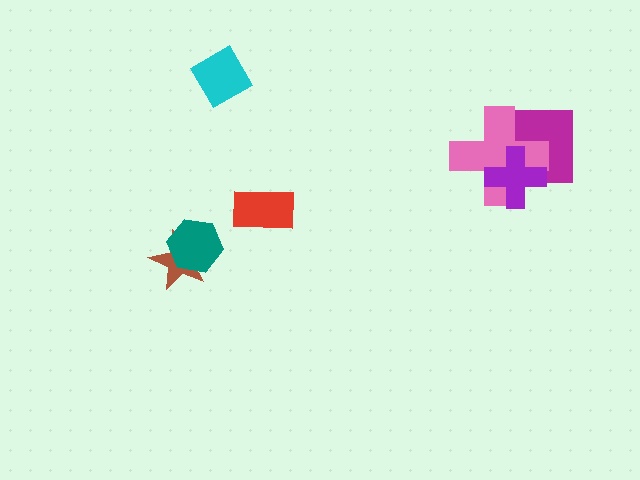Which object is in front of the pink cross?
The purple cross is in front of the pink cross.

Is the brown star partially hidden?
Yes, it is partially covered by another shape.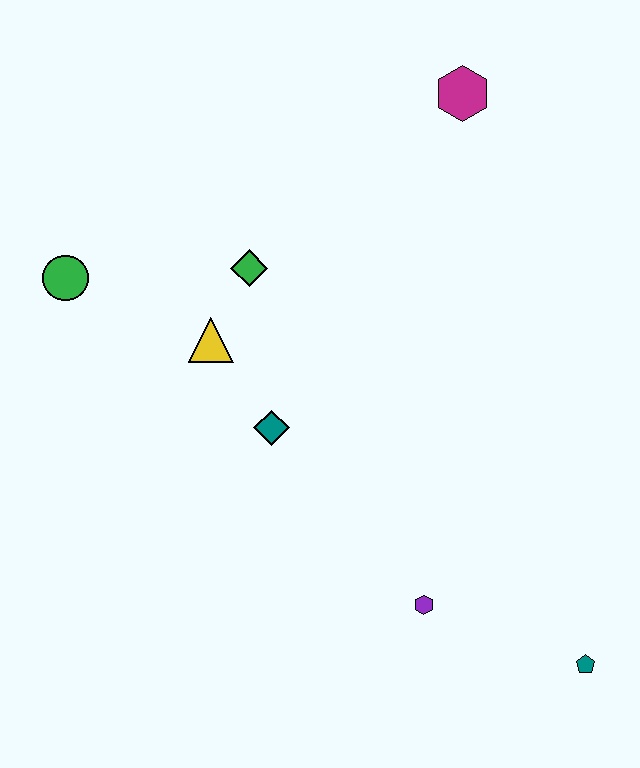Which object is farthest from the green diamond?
The teal pentagon is farthest from the green diamond.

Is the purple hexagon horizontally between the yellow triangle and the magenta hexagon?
Yes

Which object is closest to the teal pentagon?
The purple hexagon is closest to the teal pentagon.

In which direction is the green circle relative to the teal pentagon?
The green circle is to the left of the teal pentagon.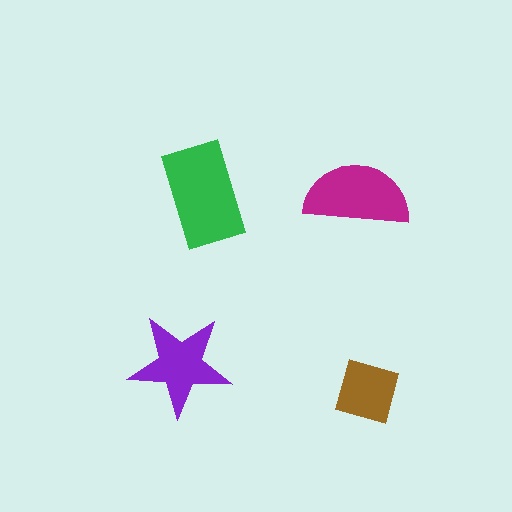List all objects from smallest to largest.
The brown square, the purple star, the magenta semicircle, the green rectangle.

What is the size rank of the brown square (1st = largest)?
4th.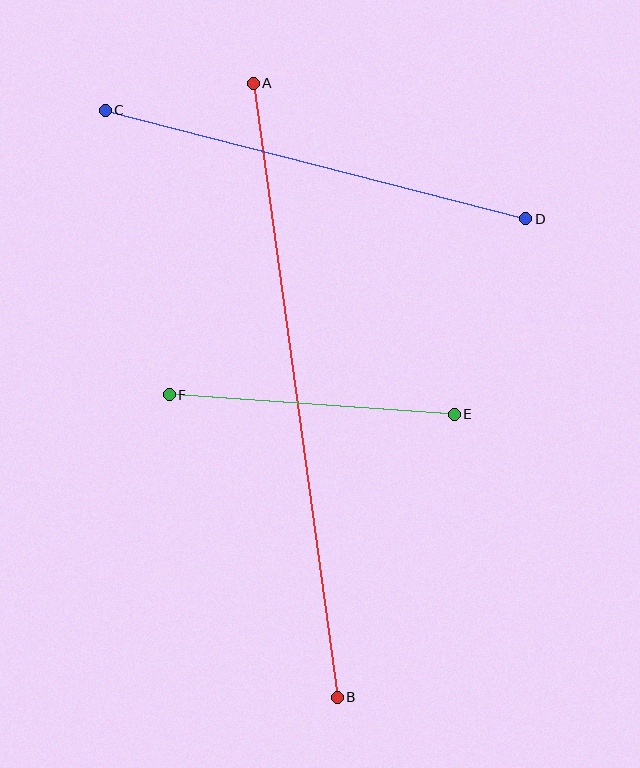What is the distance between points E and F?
The distance is approximately 286 pixels.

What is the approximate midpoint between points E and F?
The midpoint is at approximately (312, 404) pixels.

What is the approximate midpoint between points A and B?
The midpoint is at approximately (295, 390) pixels.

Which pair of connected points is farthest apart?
Points A and B are farthest apart.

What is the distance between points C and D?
The distance is approximately 434 pixels.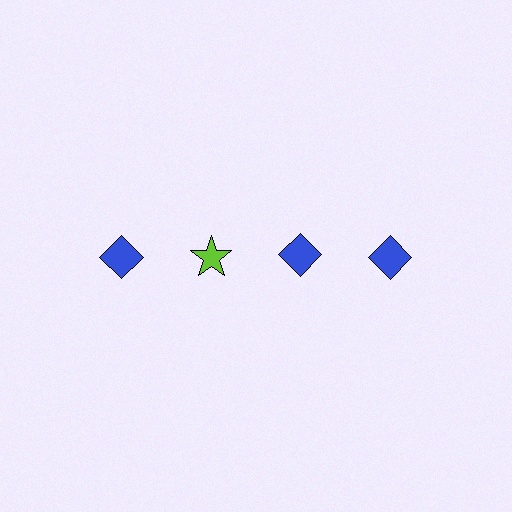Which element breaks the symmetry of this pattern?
The lime star in the top row, second from left column breaks the symmetry. All other shapes are blue diamonds.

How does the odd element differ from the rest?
It differs in both color (lime instead of blue) and shape (star instead of diamond).